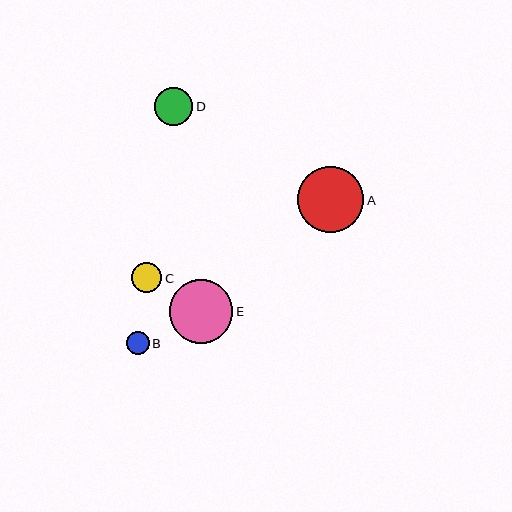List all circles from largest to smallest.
From largest to smallest: A, E, D, C, B.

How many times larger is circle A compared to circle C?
Circle A is approximately 2.2 times the size of circle C.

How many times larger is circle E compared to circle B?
Circle E is approximately 2.8 times the size of circle B.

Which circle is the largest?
Circle A is the largest with a size of approximately 66 pixels.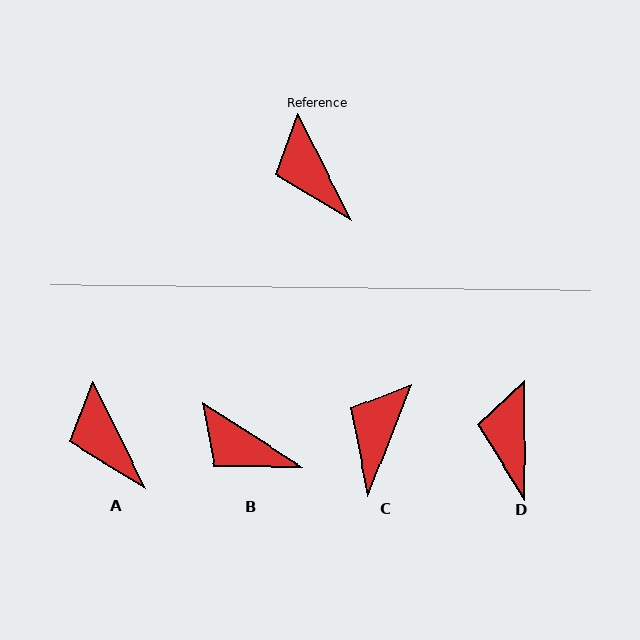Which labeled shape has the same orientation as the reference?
A.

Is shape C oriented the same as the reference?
No, it is off by about 48 degrees.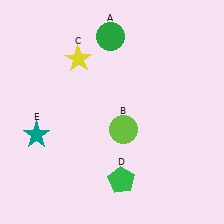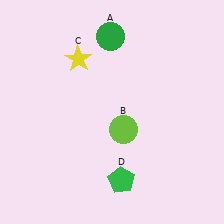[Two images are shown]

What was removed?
The teal star (E) was removed in Image 2.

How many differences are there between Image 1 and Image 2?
There is 1 difference between the two images.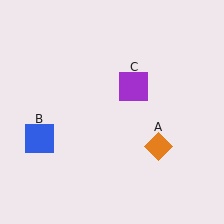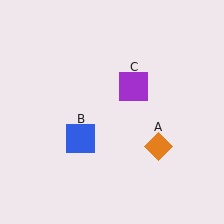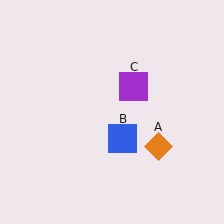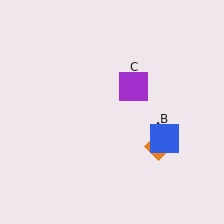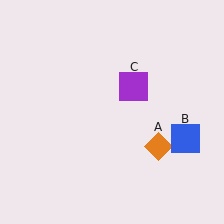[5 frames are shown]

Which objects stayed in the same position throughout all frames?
Orange diamond (object A) and purple square (object C) remained stationary.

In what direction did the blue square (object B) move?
The blue square (object B) moved right.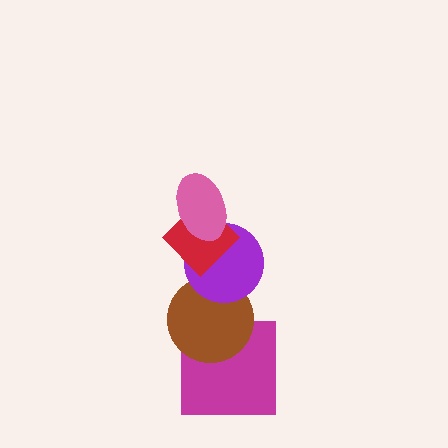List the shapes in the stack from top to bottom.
From top to bottom: the pink ellipse, the red diamond, the purple circle, the brown circle, the magenta square.